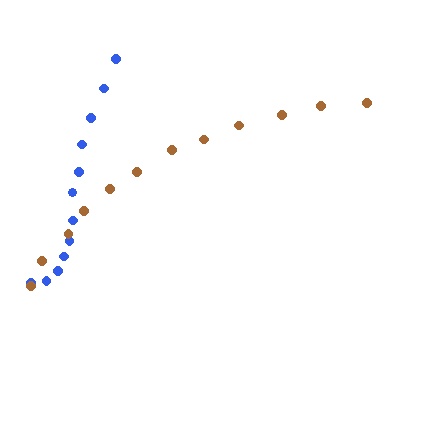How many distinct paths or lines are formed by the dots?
There are 2 distinct paths.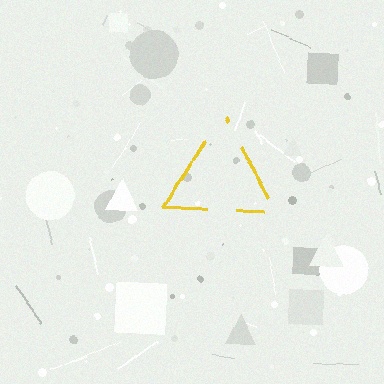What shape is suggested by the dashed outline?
The dashed outline suggests a triangle.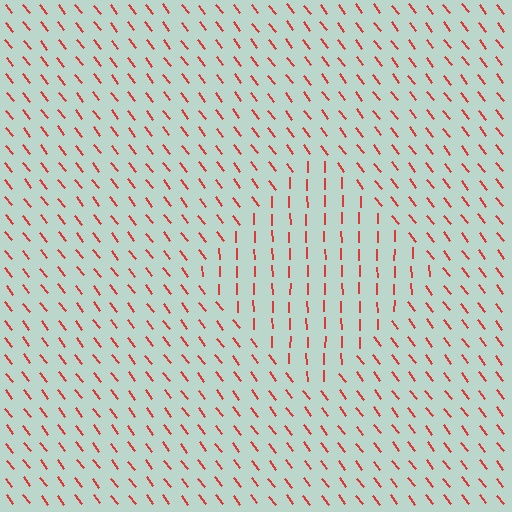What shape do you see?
I see a diamond.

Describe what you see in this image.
The image is filled with small red line segments. A diamond region in the image has lines oriented differently from the surrounding lines, creating a visible texture boundary.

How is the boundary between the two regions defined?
The boundary is defined purely by a change in line orientation (approximately 36 degrees difference). All lines are the same color and thickness.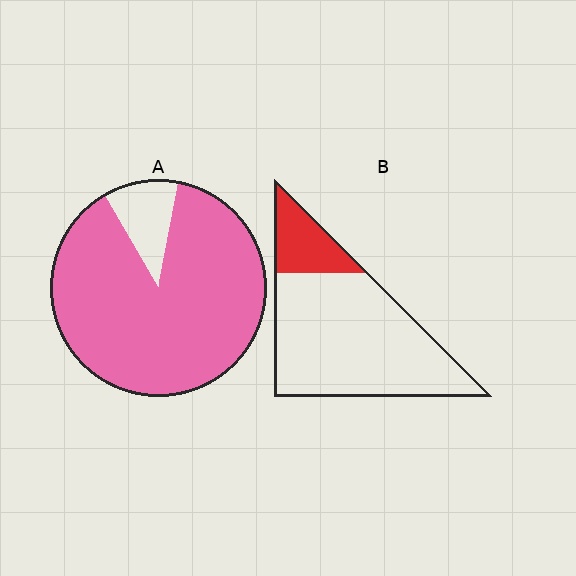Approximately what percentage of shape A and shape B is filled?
A is approximately 90% and B is approximately 20%.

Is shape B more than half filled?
No.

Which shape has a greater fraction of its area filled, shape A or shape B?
Shape A.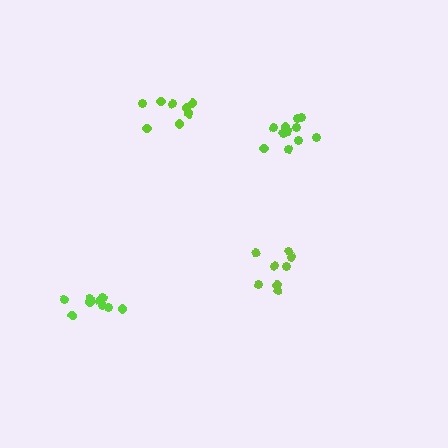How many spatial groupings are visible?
There are 4 spatial groupings.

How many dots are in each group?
Group 1: 11 dots, Group 2: 8 dots, Group 3: 9 dots, Group 4: 8 dots (36 total).